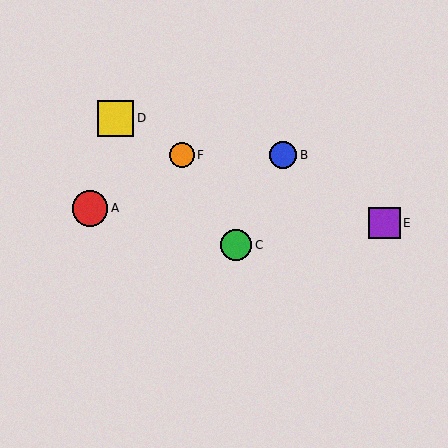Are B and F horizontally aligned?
Yes, both are at y≈155.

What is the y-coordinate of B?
Object B is at y≈155.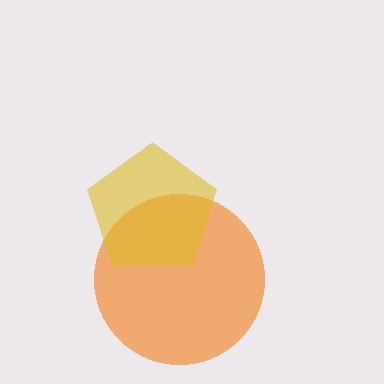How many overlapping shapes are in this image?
There are 2 overlapping shapes in the image.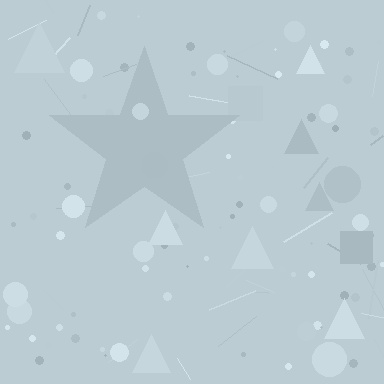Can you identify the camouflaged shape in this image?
The camouflaged shape is a star.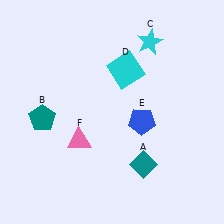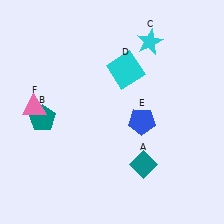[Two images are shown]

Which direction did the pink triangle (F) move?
The pink triangle (F) moved left.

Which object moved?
The pink triangle (F) moved left.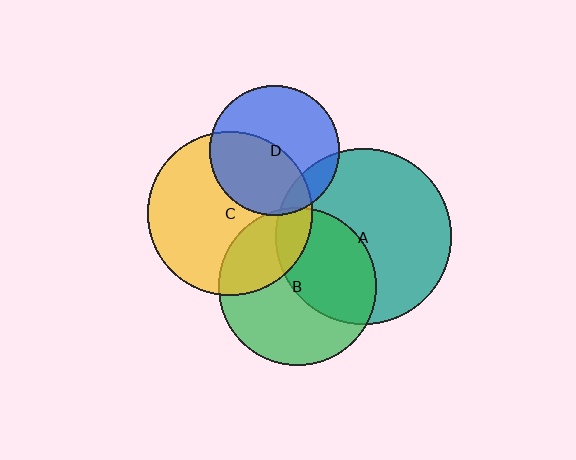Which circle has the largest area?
Circle A (teal).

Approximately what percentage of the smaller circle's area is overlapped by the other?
Approximately 10%.